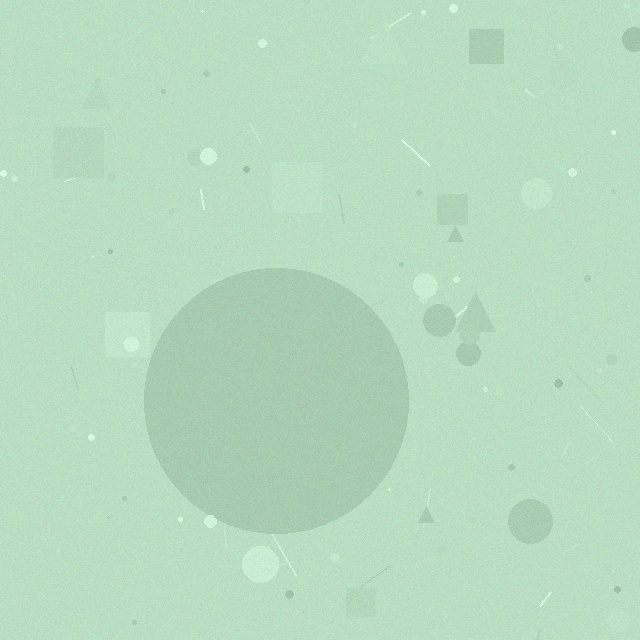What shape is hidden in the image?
A circle is hidden in the image.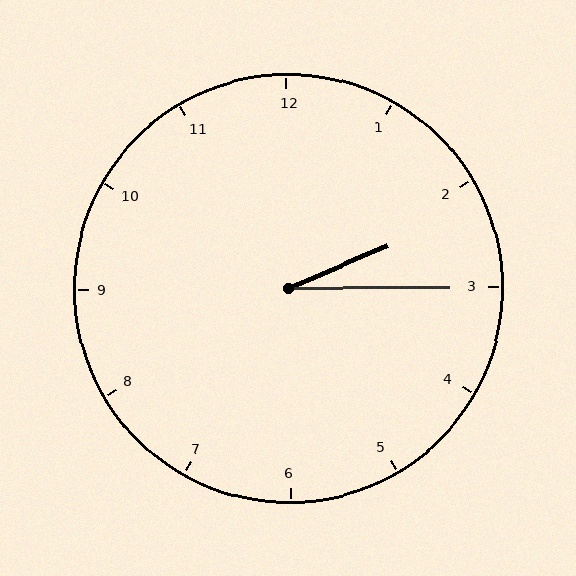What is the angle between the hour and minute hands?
Approximately 22 degrees.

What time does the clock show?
2:15.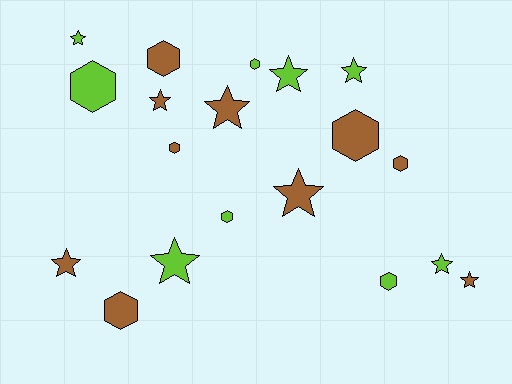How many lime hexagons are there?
There are 4 lime hexagons.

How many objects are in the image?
There are 19 objects.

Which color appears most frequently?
Brown, with 10 objects.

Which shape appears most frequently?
Star, with 10 objects.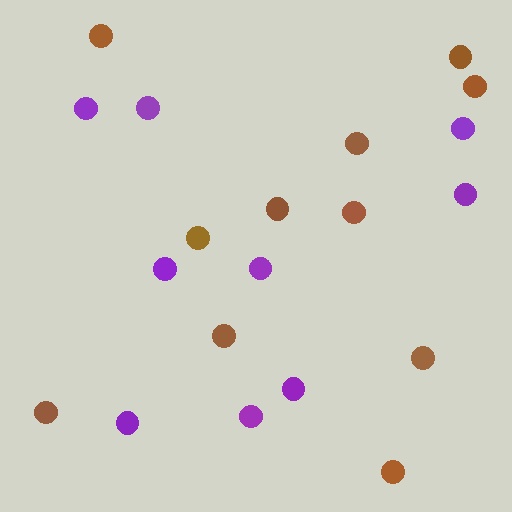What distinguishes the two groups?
There are 2 groups: one group of brown circles (11) and one group of purple circles (9).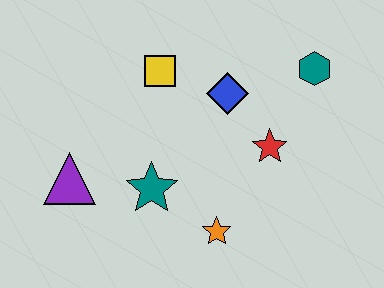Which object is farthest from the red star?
The purple triangle is farthest from the red star.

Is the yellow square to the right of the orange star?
No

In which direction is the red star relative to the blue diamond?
The red star is below the blue diamond.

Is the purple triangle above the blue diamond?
No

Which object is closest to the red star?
The blue diamond is closest to the red star.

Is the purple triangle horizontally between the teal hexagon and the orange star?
No